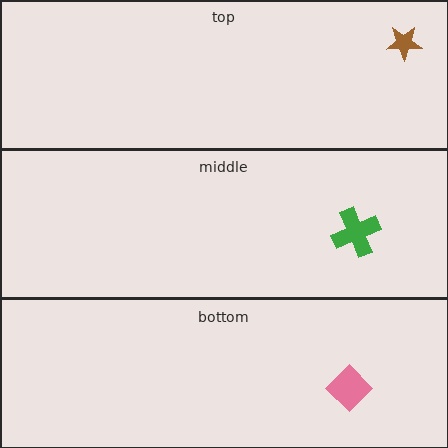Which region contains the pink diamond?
The bottom region.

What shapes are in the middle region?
The green cross.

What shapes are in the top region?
The brown star.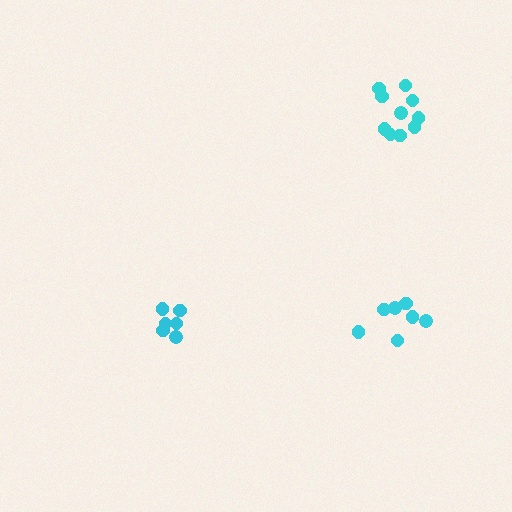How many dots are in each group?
Group 1: 10 dots, Group 2: 6 dots, Group 3: 7 dots (23 total).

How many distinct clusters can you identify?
There are 3 distinct clusters.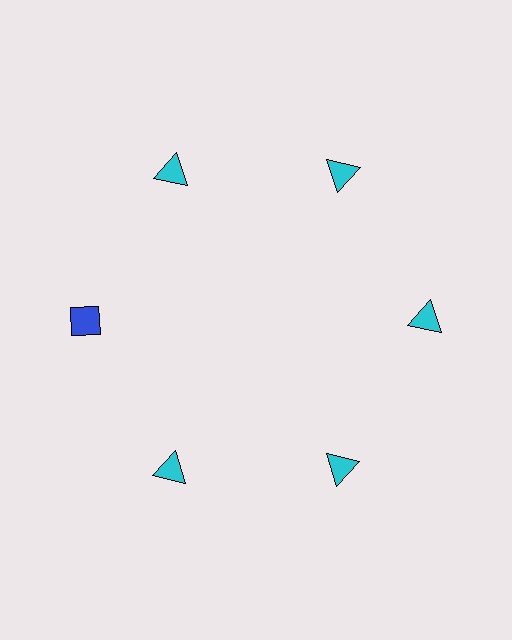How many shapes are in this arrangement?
There are 6 shapes arranged in a ring pattern.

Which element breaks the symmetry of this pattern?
The blue diamond at roughly the 9 o'clock position breaks the symmetry. All other shapes are cyan triangles.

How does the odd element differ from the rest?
It differs in both color (blue instead of cyan) and shape (diamond instead of triangle).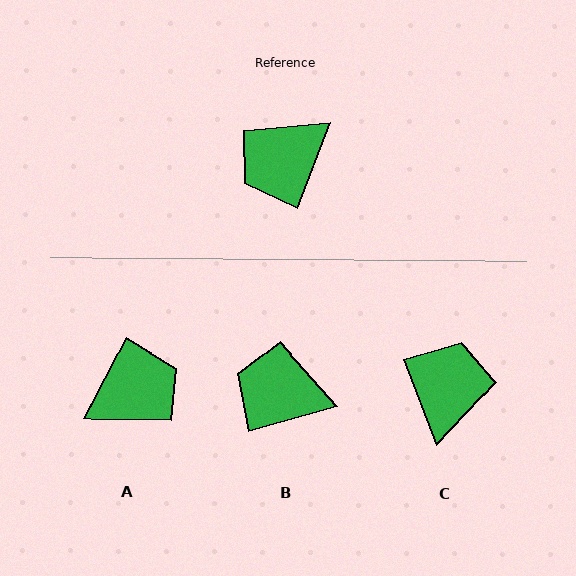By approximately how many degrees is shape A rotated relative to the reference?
Approximately 174 degrees counter-clockwise.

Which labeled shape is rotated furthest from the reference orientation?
A, about 174 degrees away.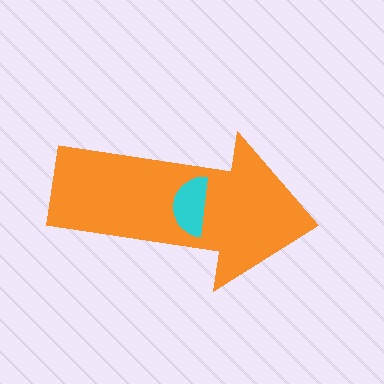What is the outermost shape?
The orange arrow.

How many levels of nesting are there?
2.